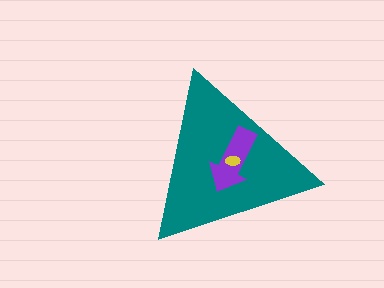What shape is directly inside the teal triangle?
The purple arrow.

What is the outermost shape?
The teal triangle.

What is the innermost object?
The yellow ellipse.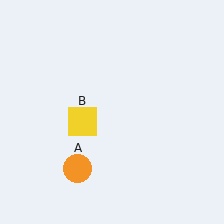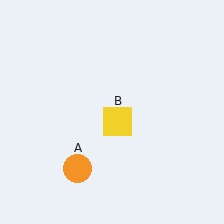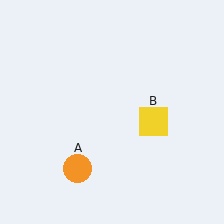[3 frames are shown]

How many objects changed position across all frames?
1 object changed position: yellow square (object B).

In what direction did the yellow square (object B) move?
The yellow square (object B) moved right.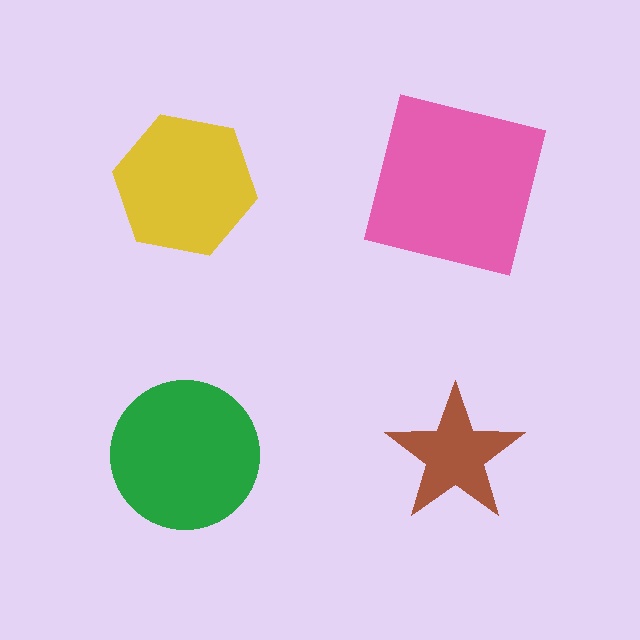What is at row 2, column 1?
A green circle.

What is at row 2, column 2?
A brown star.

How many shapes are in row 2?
2 shapes.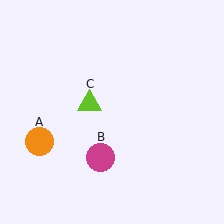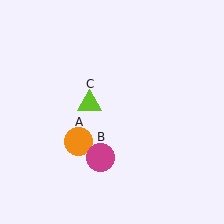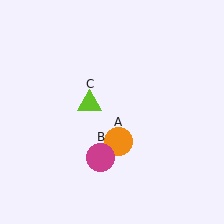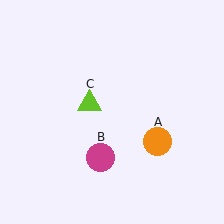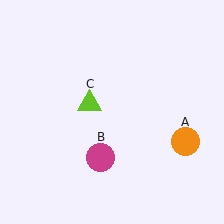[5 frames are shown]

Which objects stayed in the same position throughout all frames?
Magenta circle (object B) and lime triangle (object C) remained stationary.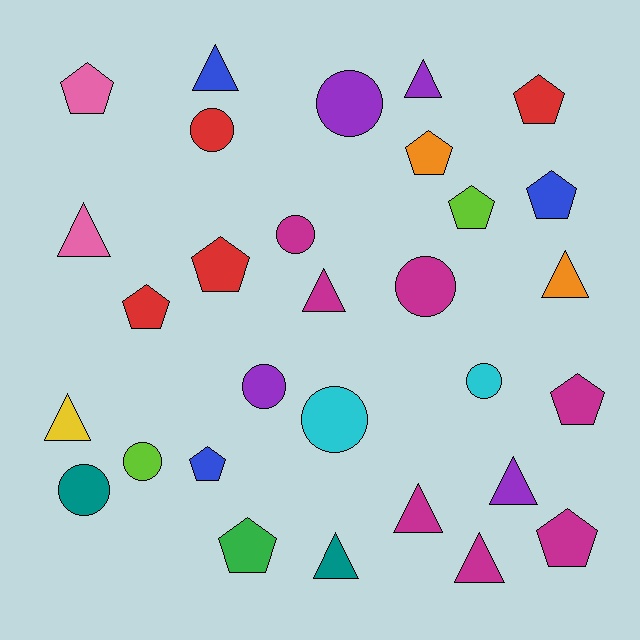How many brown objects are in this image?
There are no brown objects.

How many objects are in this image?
There are 30 objects.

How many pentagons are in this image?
There are 11 pentagons.